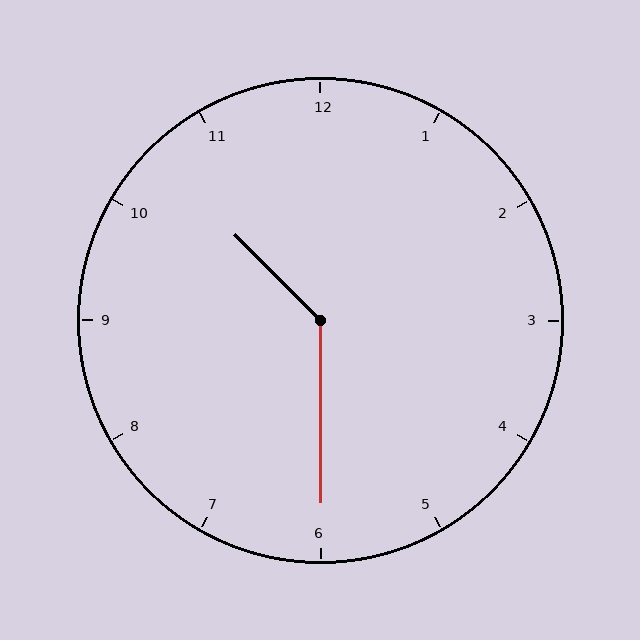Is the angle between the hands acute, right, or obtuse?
It is obtuse.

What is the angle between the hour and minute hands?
Approximately 135 degrees.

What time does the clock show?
10:30.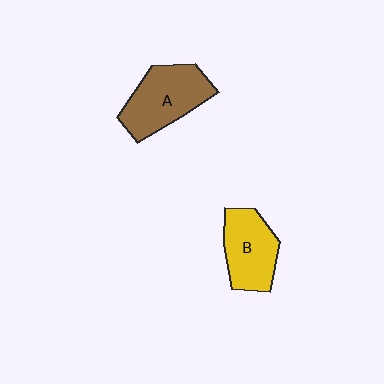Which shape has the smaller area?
Shape B (yellow).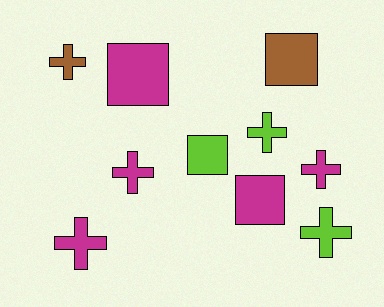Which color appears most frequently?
Magenta, with 5 objects.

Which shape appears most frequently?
Cross, with 6 objects.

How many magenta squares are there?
There are 2 magenta squares.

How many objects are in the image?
There are 10 objects.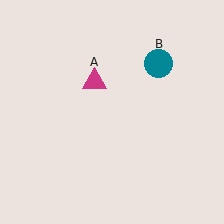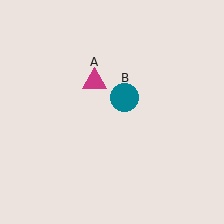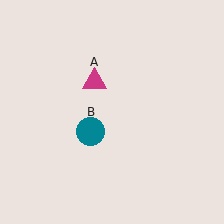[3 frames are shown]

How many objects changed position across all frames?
1 object changed position: teal circle (object B).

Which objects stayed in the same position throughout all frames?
Magenta triangle (object A) remained stationary.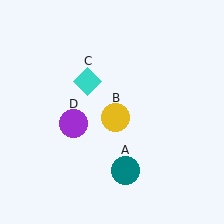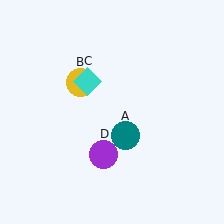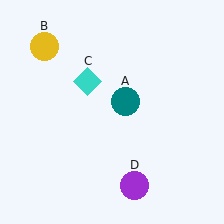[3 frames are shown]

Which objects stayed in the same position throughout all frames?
Cyan diamond (object C) remained stationary.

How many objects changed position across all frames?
3 objects changed position: teal circle (object A), yellow circle (object B), purple circle (object D).